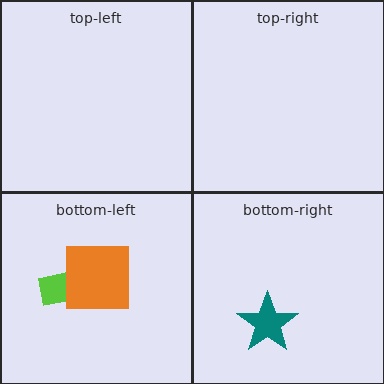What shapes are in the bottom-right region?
The teal star.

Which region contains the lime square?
The bottom-left region.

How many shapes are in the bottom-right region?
1.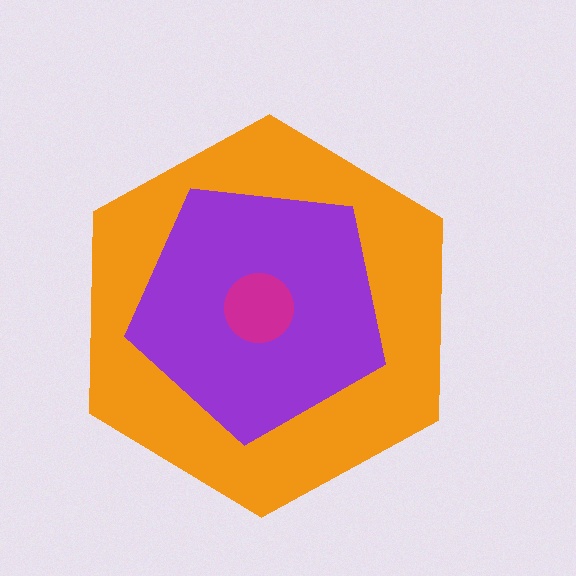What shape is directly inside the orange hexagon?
The purple pentagon.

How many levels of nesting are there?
3.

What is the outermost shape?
The orange hexagon.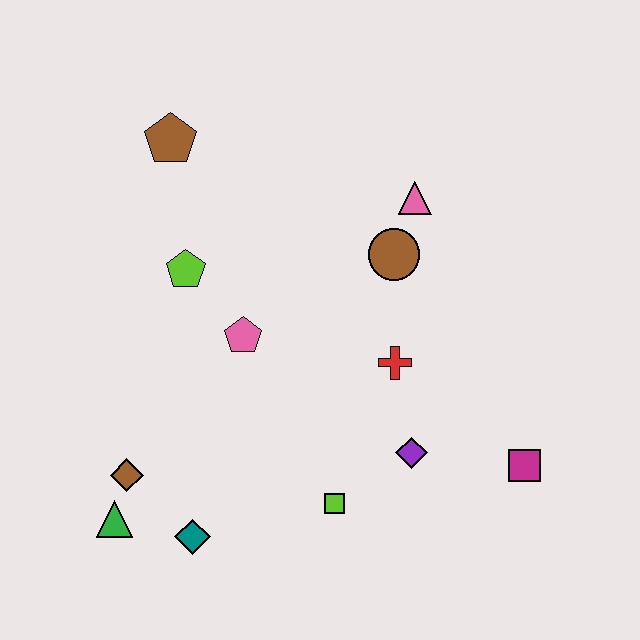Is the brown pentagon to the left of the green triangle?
No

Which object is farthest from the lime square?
The brown pentagon is farthest from the lime square.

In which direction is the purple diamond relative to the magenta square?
The purple diamond is to the left of the magenta square.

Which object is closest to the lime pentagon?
The pink pentagon is closest to the lime pentagon.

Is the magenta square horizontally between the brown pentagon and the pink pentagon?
No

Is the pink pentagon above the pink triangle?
No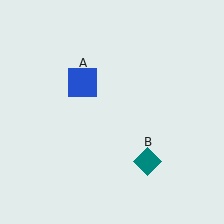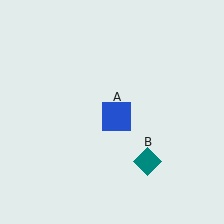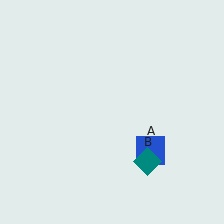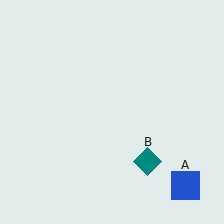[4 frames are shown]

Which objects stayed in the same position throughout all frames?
Teal diamond (object B) remained stationary.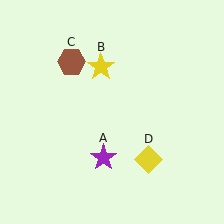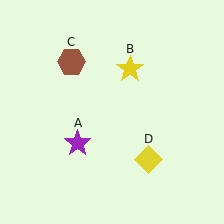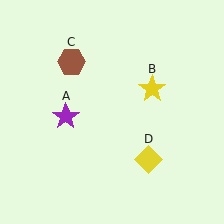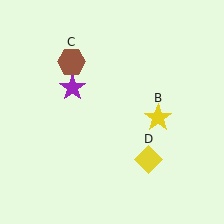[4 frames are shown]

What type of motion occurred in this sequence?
The purple star (object A), yellow star (object B) rotated clockwise around the center of the scene.